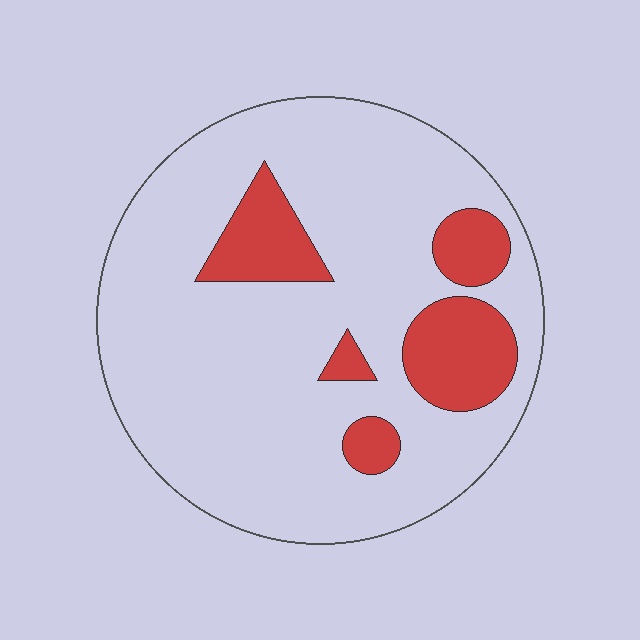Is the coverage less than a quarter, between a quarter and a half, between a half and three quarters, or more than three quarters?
Less than a quarter.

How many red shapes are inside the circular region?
5.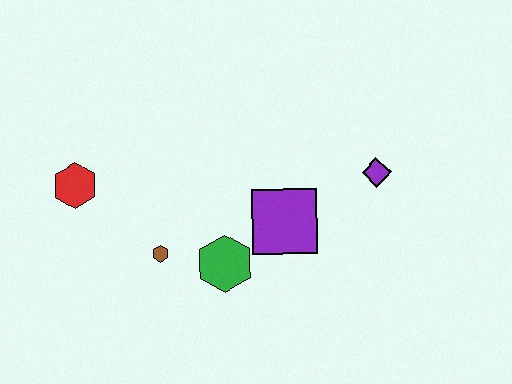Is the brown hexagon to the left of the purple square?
Yes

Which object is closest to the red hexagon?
The brown hexagon is closest to the red hexagon.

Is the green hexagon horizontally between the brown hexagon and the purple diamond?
Yes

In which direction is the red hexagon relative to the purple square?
The red hexagon is to the left of the purple square.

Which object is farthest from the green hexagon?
The purple diamond is farthest from the green hexagon.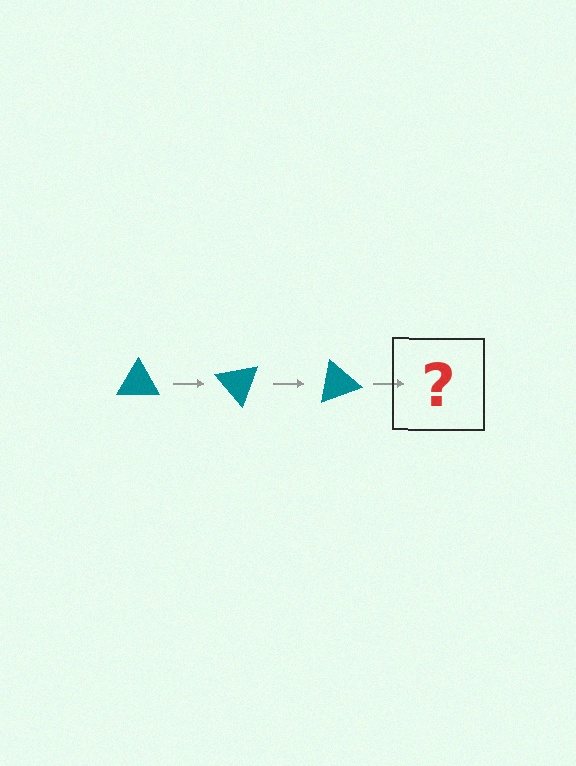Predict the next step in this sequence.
The next step is a teal triangle rotated 150 degrees.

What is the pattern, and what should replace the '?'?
The pattern is that the triangle rotates 50 degrees each step. The '?' should be a teal triangle rotated 150 degrees.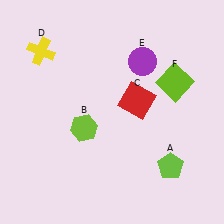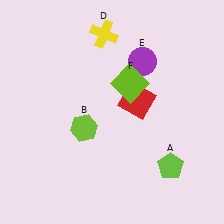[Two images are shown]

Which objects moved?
The objects that moved are: the yellow cross (D), the lime square (F).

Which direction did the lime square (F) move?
The lime square (F) moved left.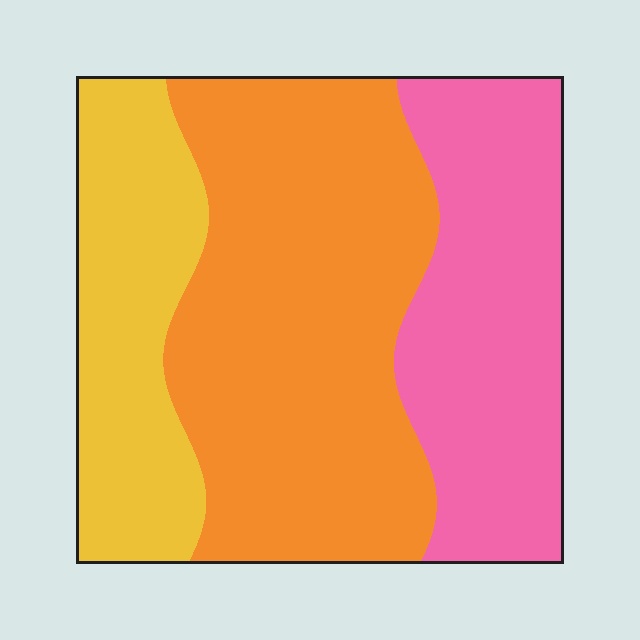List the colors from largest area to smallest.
From largest to smallest: orange, pink, yellow.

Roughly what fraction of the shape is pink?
Pink covers about 30% of the shape.